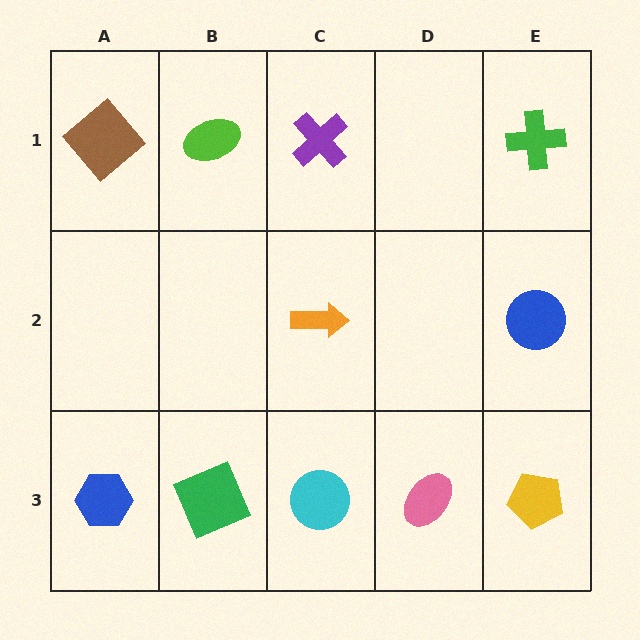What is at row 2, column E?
A blue circle.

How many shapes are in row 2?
2 shapes.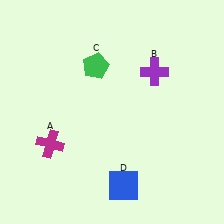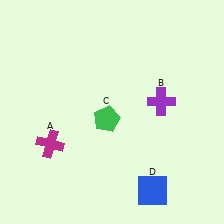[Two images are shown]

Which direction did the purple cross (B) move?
The purple cross (B) moved down.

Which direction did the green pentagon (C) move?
The green pentagon (C) moved down.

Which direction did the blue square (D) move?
The blue square (D) moved right.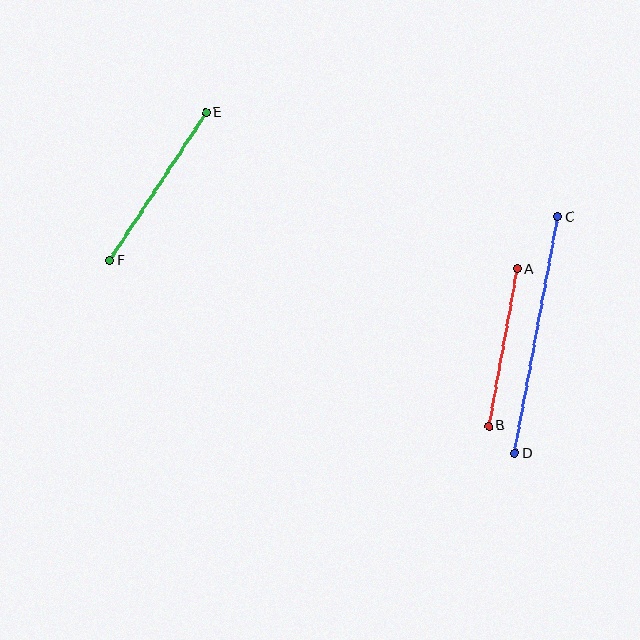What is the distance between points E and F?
The distance is approximately 177 pixels.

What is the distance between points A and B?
The distance is approximately 160 pixels.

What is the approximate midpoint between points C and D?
The midpoint is at approximately (536, 335) pixels.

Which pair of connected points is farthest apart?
Points C and D are farthest apart.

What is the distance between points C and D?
The distance is approximately 240 pixels.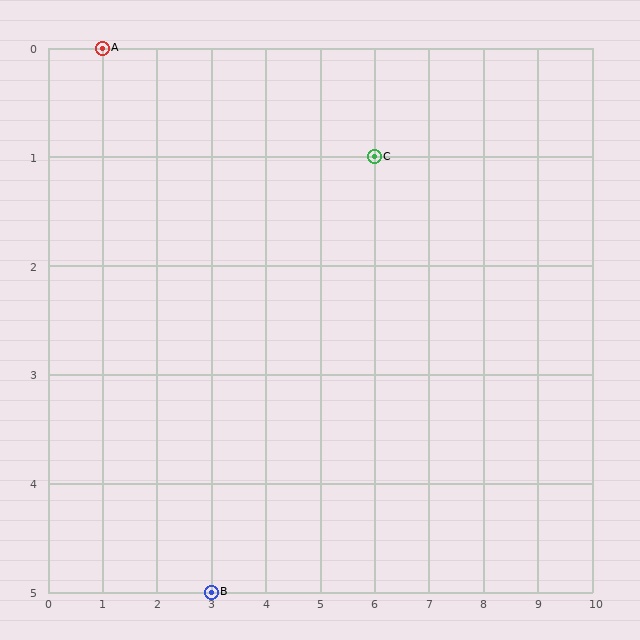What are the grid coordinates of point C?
Point C is at grid coordinates (6, 1).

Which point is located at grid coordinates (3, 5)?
Point B is at (3, 5).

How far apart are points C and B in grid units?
Points C and B are 3 columns and 4 rows apart (about 5.0 grid units diagonally).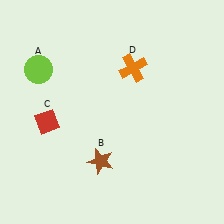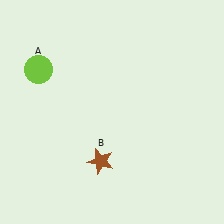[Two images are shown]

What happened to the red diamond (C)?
The red diamond (C) was removed in Image 2. It was in the bottom-left area of Image 1.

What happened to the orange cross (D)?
The orange cross (D) was removed in Image 2. It was in the top-right area of Image 1.